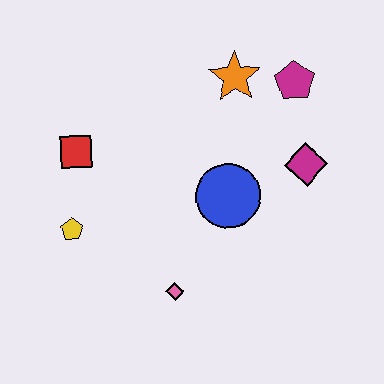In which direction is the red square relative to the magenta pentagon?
The red square is to the left of the magenta pentagon.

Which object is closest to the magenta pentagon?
The orange star is closest to the magenta pentagon.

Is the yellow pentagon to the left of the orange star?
Yes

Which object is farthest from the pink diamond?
The magenta pentagon is farthest from the pink diamond.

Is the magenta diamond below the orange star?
Yes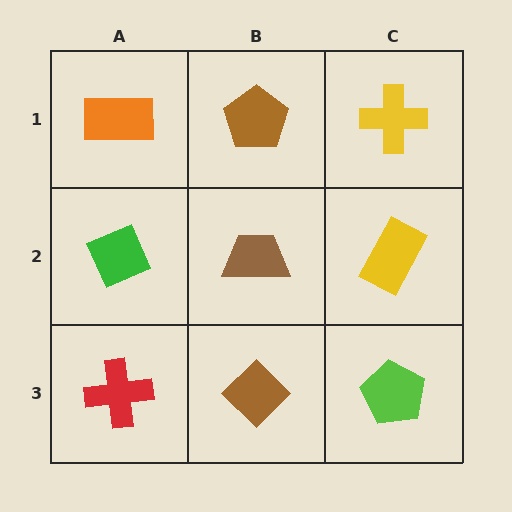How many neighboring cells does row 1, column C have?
2.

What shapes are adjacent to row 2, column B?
A brown pentagon (row 1, column B), a brown diamond (row 3, column B), a green diamond (row 2, column A), a yellow rectangle (row 2, column C).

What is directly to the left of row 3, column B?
A red cross.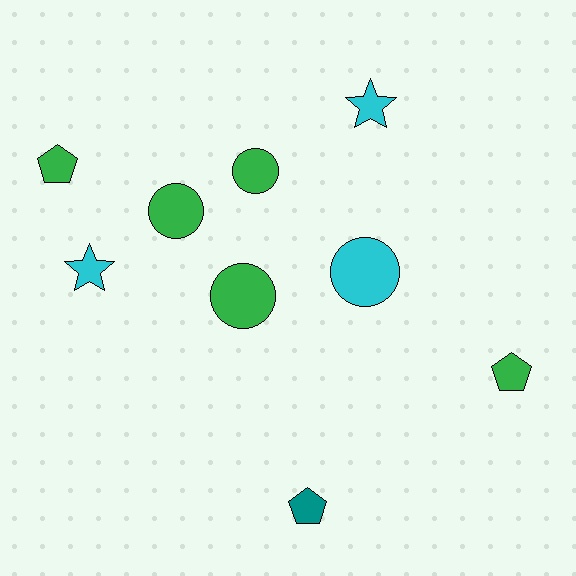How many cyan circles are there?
There is 1 cyan circle.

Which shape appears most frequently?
Circle, with 4 objects.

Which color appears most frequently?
Green, with 5 objects.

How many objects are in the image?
There are 9 objects.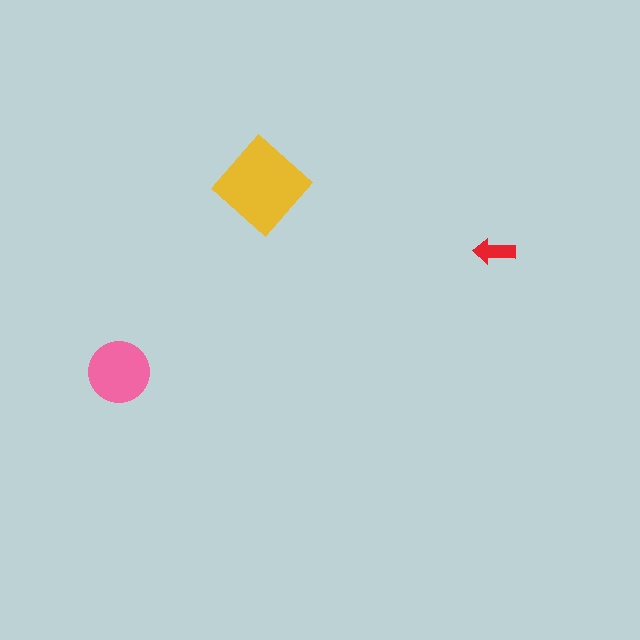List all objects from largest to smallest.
The yellow diamond, the pink circle, the red arrow.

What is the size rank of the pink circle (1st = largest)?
2nd.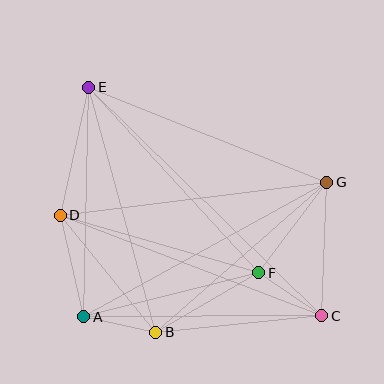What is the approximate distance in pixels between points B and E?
The distance between B and E is approximately 254 pixels.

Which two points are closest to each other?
Points A and B are closest to each other.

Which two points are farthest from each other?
Points C and E are farthest from each other.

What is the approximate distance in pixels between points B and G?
The distance between B and G is approximately 227 pixels.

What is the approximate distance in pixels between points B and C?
The distance between B and C is approximately 167 pixels.